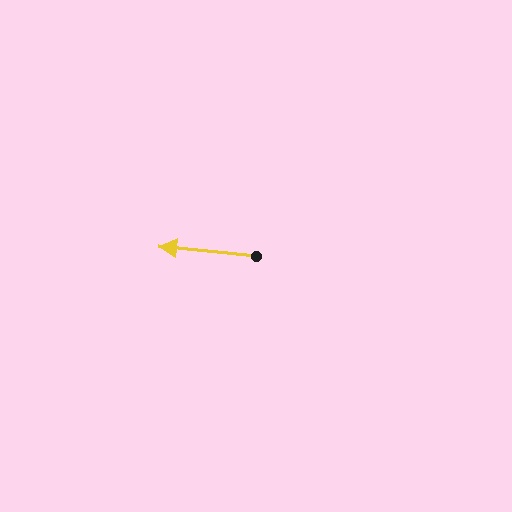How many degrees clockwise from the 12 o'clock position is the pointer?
Approximately 276 degrees.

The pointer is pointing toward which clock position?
Roughly 9 o'clock.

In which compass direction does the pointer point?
West.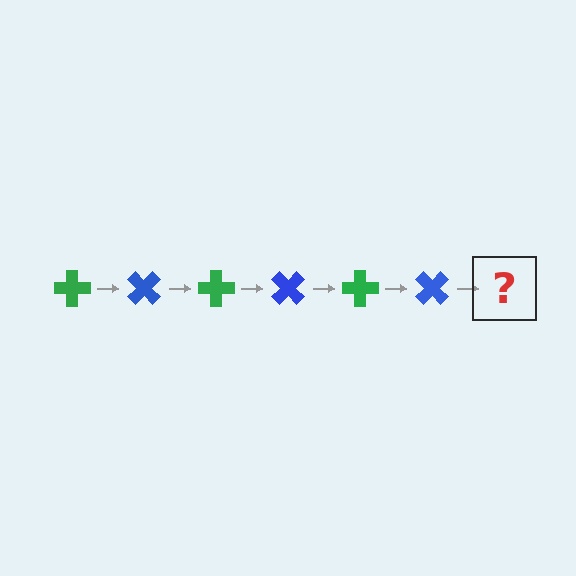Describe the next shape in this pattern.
It should be a green cross, rotated 270 degrees from the start.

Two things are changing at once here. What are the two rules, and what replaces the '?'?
The two rules are that it rotates 45 degrees each step and the color cycles through green and blue. The '?' should be a green cross, rotated 270 degrees from the start.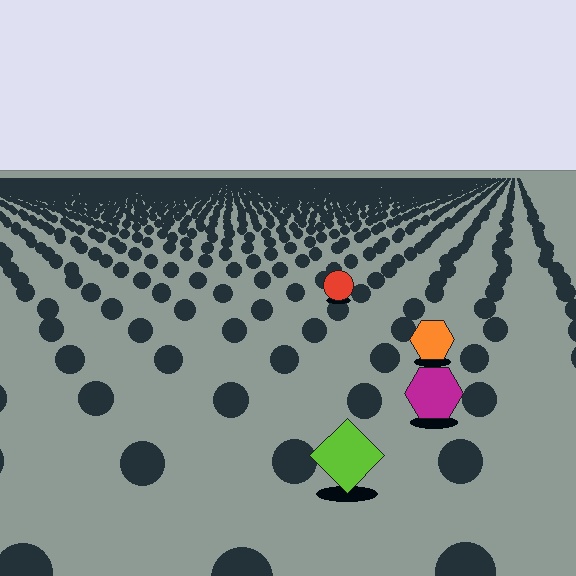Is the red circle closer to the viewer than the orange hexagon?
No. The orange hexagon is closer — you can tell from the texture gradient: the ground texture is coarser near it.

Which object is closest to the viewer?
The lime diamond is closest. The texture marks near it are larger and more spread out.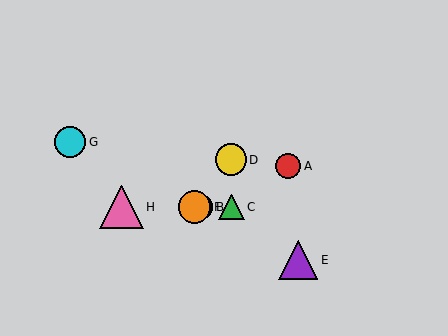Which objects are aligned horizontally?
Objects B, C, F, H are aligned horizontally.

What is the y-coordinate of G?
Object G is at y≈142.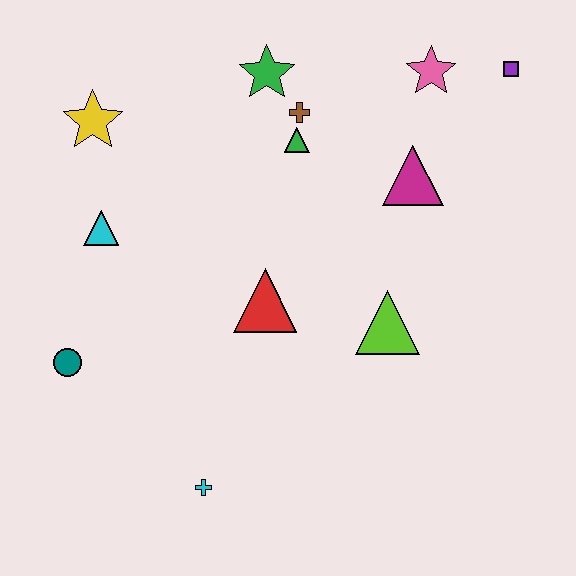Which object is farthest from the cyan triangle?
The purple square is farthest from the cyan triangle.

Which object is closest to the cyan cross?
The teal circle is closest to the cyan cross.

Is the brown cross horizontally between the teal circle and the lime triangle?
Yes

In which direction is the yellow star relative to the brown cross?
The yellow star is to the left of the brown cross.